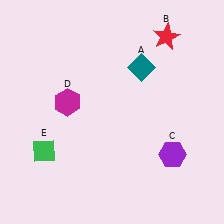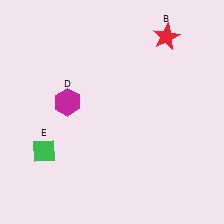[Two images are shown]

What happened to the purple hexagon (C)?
The purple hexagon (C) was removed in Image 2. It was in the bottom-right area of Image 1.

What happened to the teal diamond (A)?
The teal diamond (A) was removed in Image 2. It was in the top-right area of Image 1.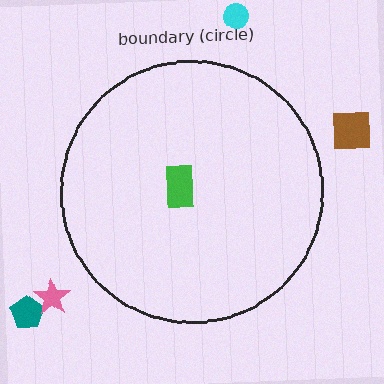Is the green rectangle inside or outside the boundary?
Inside.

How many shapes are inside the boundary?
1 inside, 4 outside.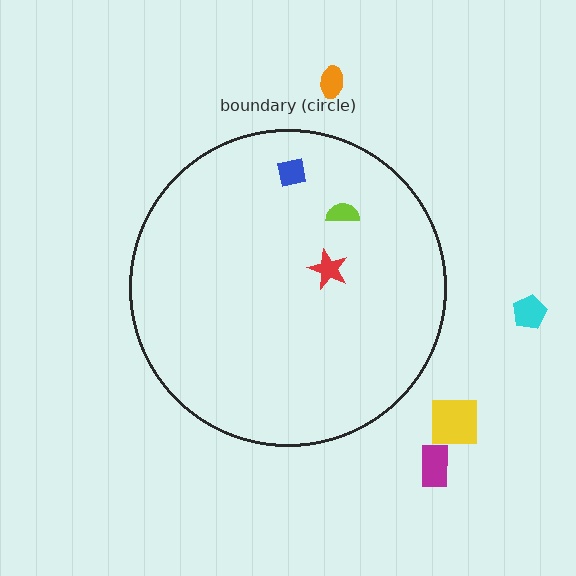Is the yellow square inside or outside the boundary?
Outside.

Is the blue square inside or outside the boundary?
Inside.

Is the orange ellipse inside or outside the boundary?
Outside.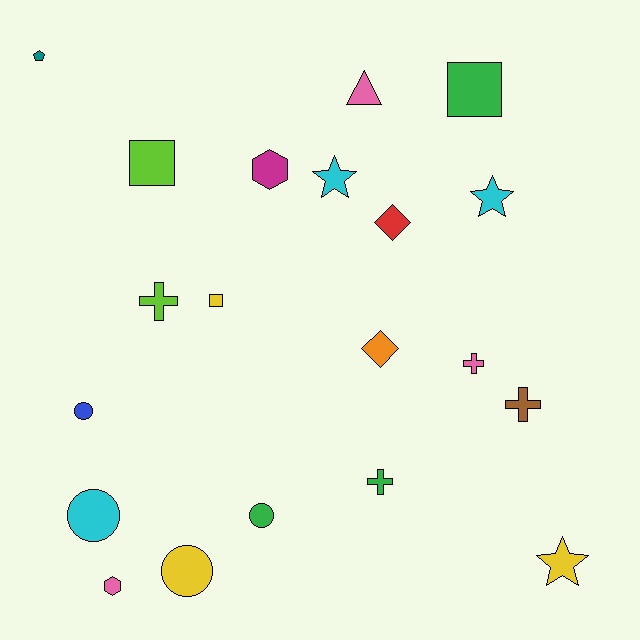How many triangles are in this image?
There is 1 triangle.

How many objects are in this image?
There are 20 objects.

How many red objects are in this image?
There is 1 red object.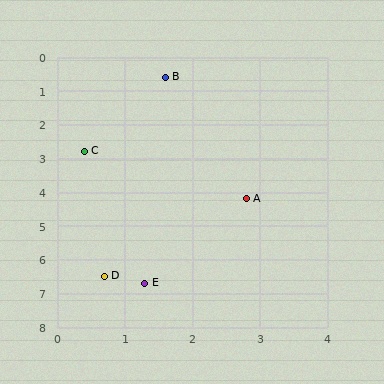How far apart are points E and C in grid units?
Points E and C are about 4.0 grid units apart.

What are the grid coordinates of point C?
Point C is at approximately (0.4, 2.8).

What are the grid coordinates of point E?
Point E is at approximately (1.3, 6.7).